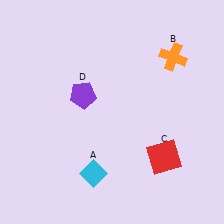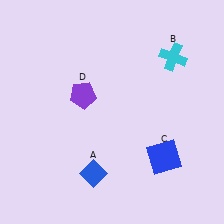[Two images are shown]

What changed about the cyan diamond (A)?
In Image 1, A is cyan. In Image 2, it changed to blue.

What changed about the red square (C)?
In Image 1, C is red. In Image 2, it changed to blue.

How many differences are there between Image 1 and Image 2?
There are 3 differences between the two images.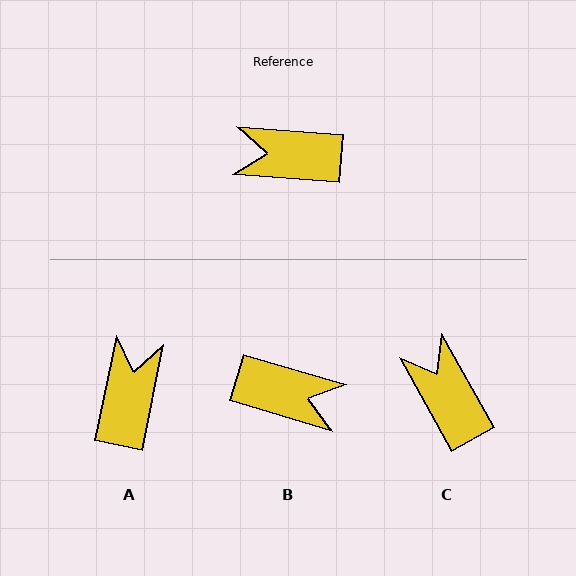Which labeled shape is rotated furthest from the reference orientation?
B, about 168 degrees away.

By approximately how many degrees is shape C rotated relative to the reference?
Approximately 56 degrees clockwise.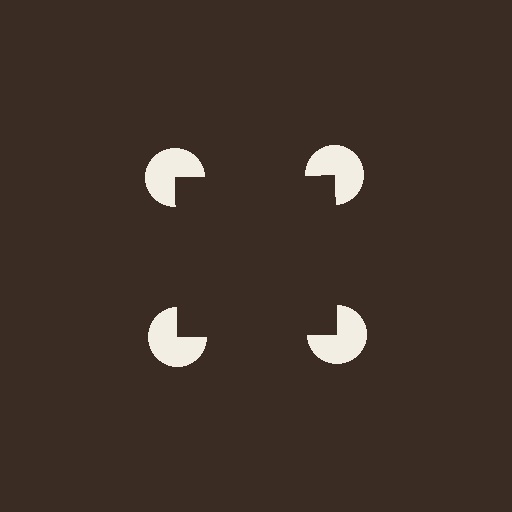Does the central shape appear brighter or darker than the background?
It typically appears slightly darker than the background, even though no actual brightness change is drawn.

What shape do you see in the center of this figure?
An illusory square — its edges are inferred from the aligned wedge cuts in the pac-man discs, not physically drawn.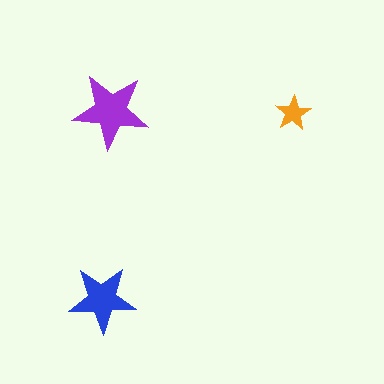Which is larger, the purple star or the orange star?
The purple one.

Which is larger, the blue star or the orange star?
The blue one.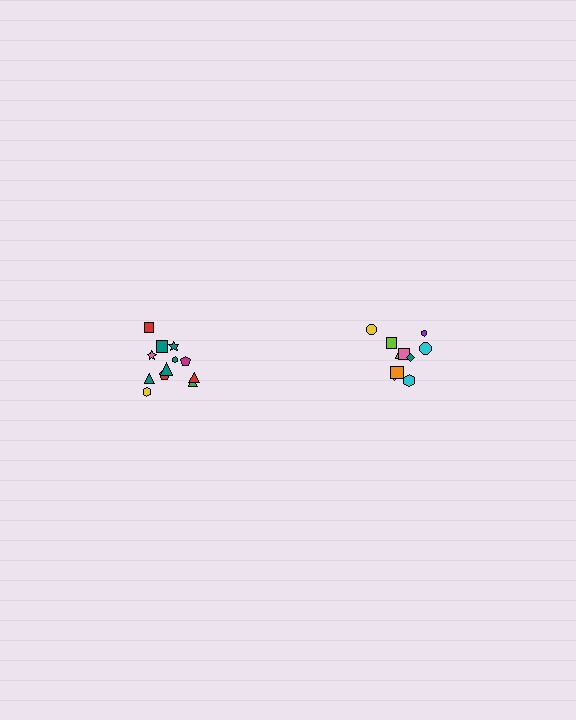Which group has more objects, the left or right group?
The left group.